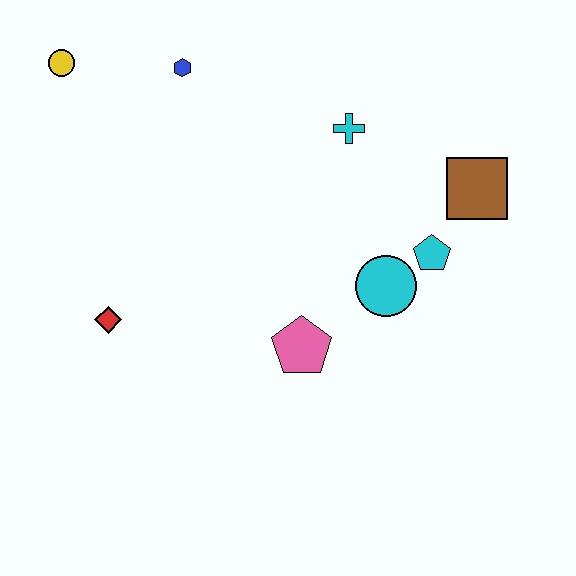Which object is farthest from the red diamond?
The brown square is farthest from the red diamond.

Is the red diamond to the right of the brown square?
No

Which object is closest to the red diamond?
The pink pentagon is closest to the red diamond.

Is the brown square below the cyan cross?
Yes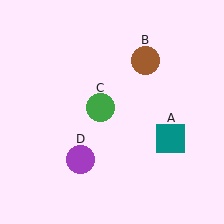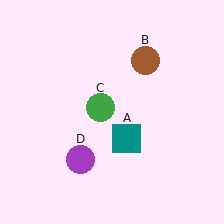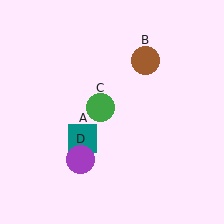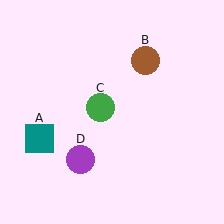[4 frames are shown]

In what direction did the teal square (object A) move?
The teal square (object A) moved left.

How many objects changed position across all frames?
1 object changed position: teal square (object A).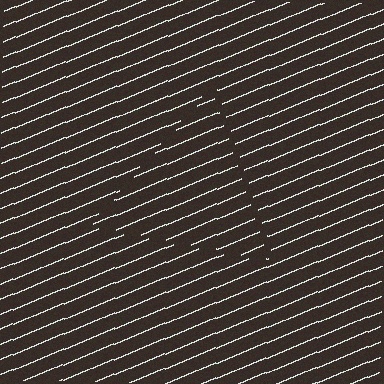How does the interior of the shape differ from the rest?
The interior of the shape contains the same grating, shifted by half a period — the contour is defined by the phase discontinuity where line-ends from the inner and outer gratings abut.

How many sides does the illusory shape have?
3 sides — the line-ends trace a triangle.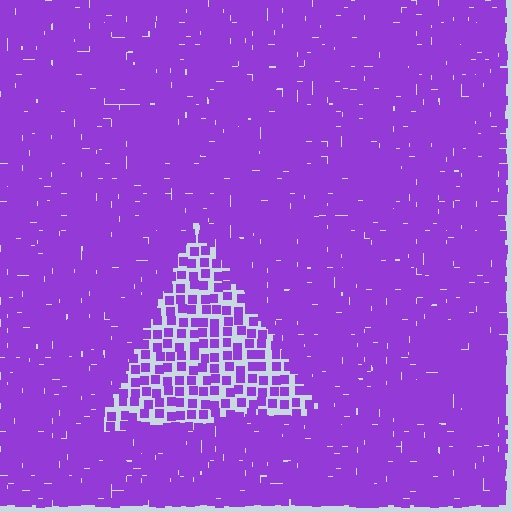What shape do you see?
I see a triangle.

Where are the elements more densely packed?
The elements are more densely packed outside the triangle boundary.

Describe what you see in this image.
The image contains small purple elements arranged at two different densities. A triangle-shaped region is visible where the elements are less densely packed than the surrounding area.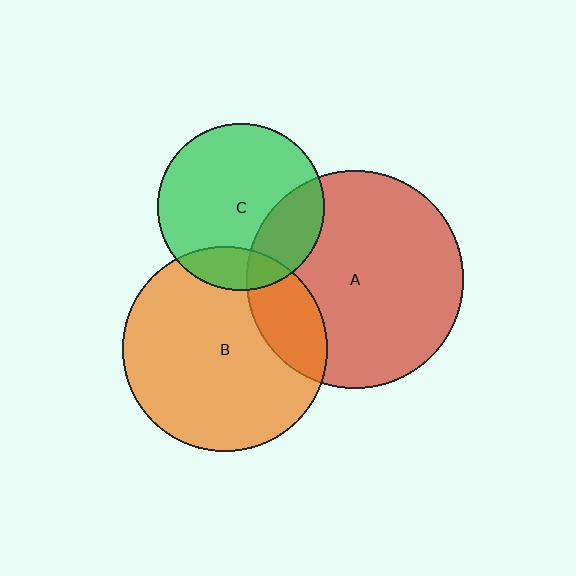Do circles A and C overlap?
Yes.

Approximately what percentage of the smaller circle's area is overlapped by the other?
Approximately 25%.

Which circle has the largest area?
Circle A (red).